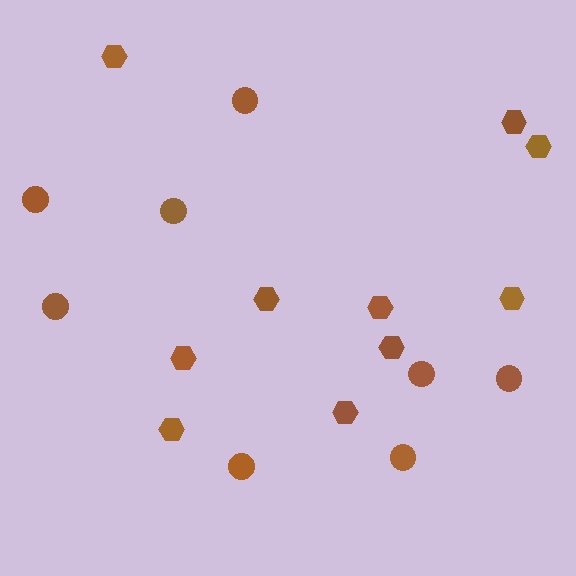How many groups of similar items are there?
There are 2 groups: one group of hexagons (10) and one group of circles (8).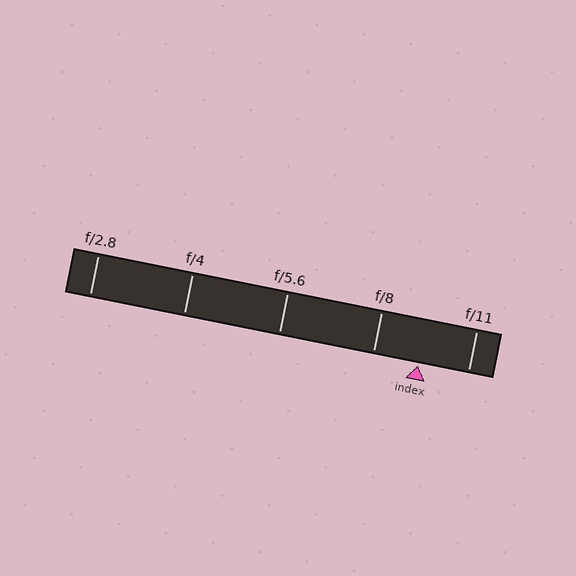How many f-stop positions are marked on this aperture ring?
There are 5 f-stop positions marked.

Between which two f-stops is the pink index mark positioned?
The index mark is between f/8 and f/11.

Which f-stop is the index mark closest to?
The index mark is closest to f/8.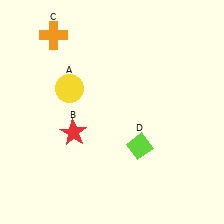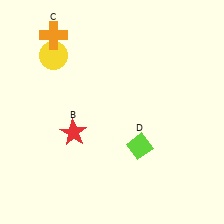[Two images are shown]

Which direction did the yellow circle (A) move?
The yellow circle (A) moved up.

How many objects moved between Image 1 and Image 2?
1 object moved between the two images.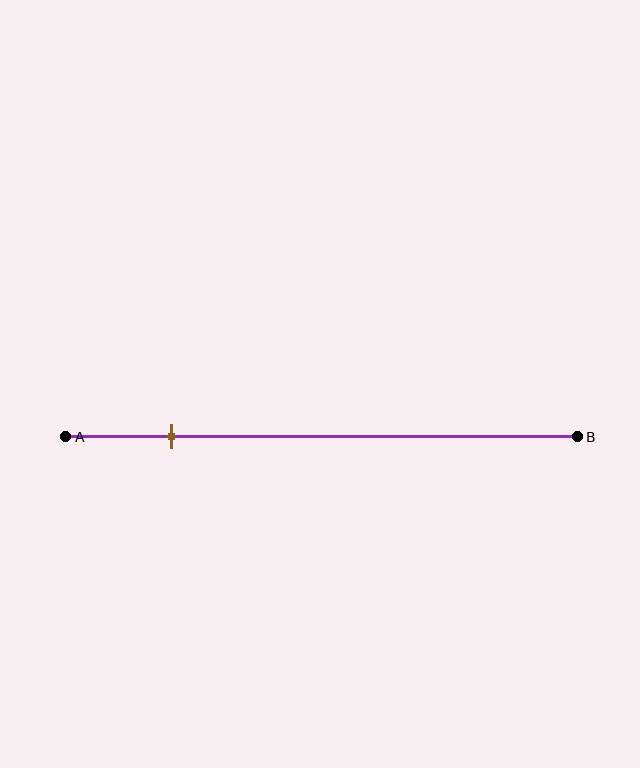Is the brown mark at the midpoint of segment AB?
No, the mark is at about 20% from A, not at the 50% midpoint.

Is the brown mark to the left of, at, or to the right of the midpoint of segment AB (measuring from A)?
The brown mark is to the left of the midpoint of segment AB.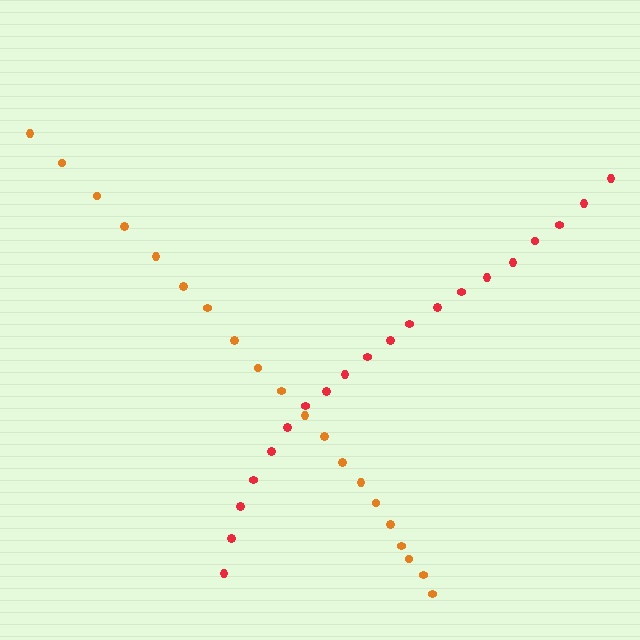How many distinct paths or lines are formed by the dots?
There are 2 distinct paths.